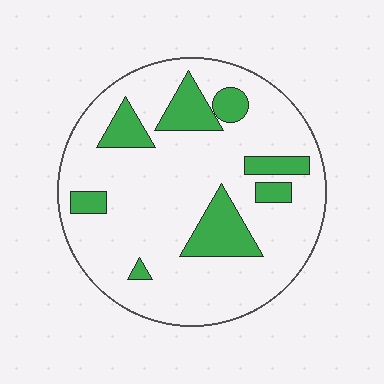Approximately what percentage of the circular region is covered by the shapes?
Approximately 20%.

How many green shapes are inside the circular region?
8.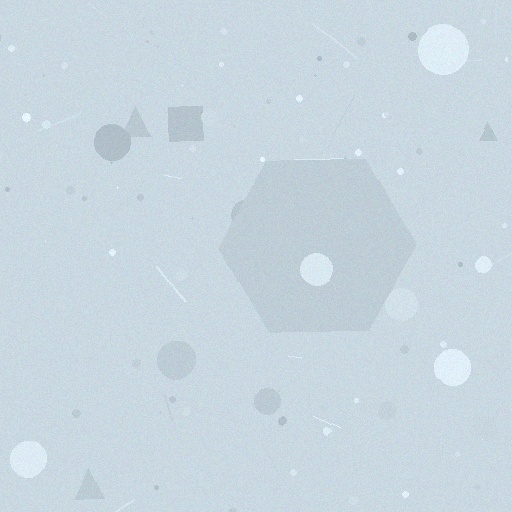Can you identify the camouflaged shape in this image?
The camouflaged shape is a hexagon.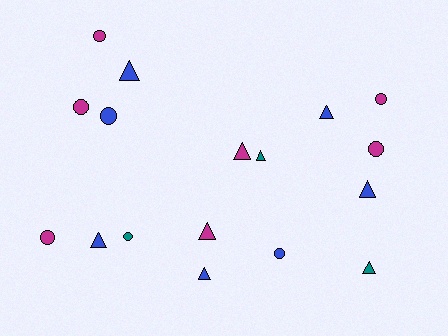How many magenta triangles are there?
There are 2 magenta triangles.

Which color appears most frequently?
Blue, with 7 objects.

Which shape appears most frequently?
Triangle, with 9 objects.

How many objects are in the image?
There are 17 objects.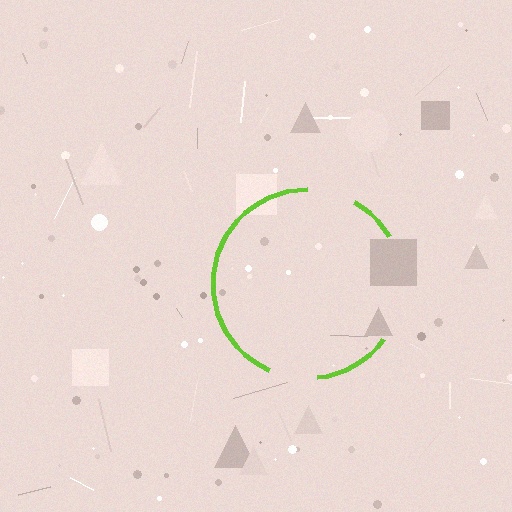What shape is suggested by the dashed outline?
The dashed outline suggests a circle.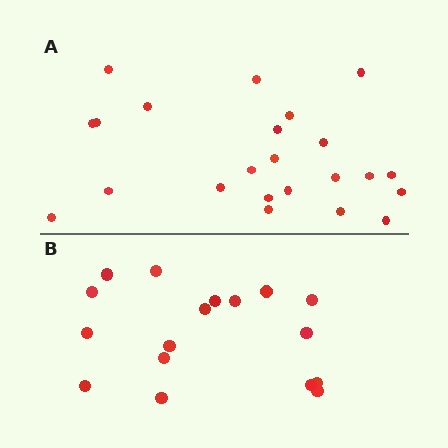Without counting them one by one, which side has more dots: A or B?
Region A (the top region) has more dots.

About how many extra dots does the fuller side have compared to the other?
Region A has about 6 more dots than region B.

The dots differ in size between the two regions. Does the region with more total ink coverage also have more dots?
No. Region B has more total ink coverage because its dots are larger, but region A actually contains more individual dots. Total area can be misleading — the number of items is what matters here.